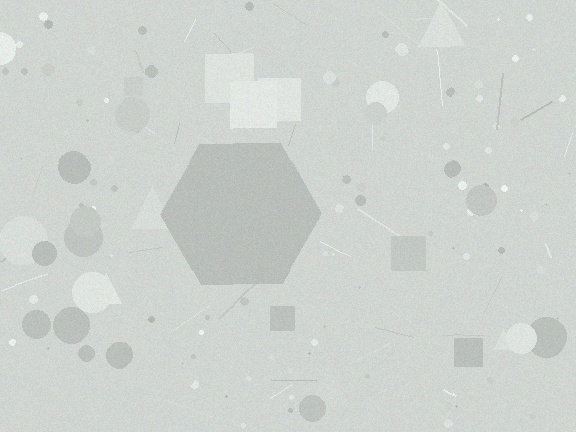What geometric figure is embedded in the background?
A hexagon is embedded in the background.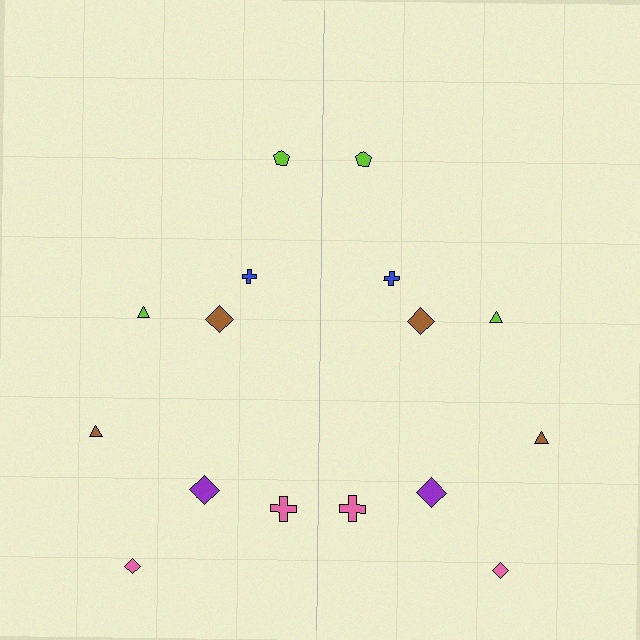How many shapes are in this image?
There are 16 shapes in this image.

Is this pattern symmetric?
Yes, this pattern has bilateral (reflection) symmetry.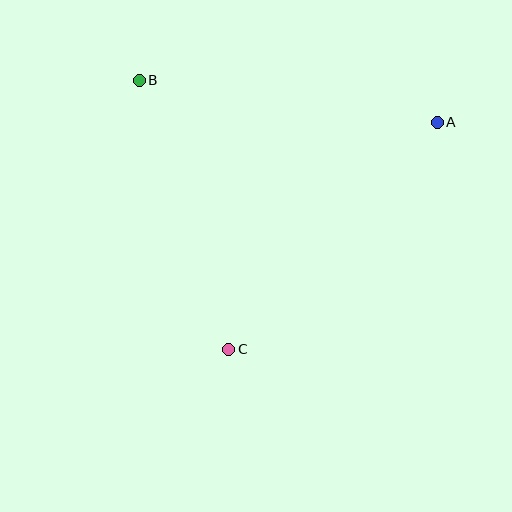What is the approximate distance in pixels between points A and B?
The distance between A and B is approximately 301 pixels.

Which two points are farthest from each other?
Points A and C are farthest from each other.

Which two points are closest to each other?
Points B and C are closest to each other.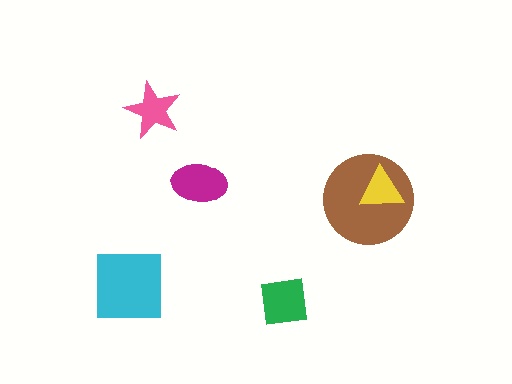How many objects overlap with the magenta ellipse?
0 objects overlap with the magenta ellipse.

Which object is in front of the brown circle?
The yellow triangle is in front of the brown circle.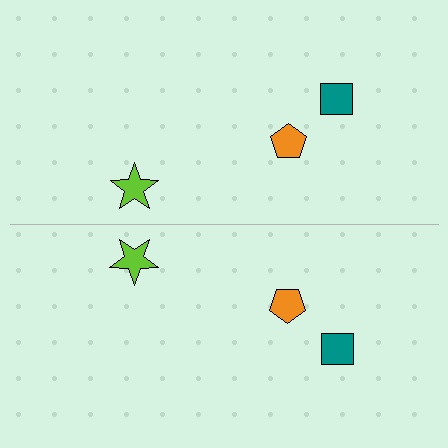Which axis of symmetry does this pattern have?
The pattern has a horizontal axis of symmetry running through the center of the image.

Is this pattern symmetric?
Yes, this pattern has bilateral (reflection) symmetry.